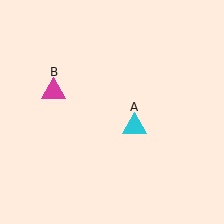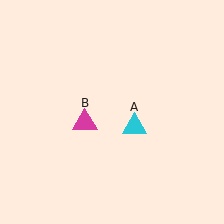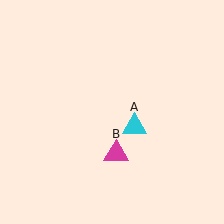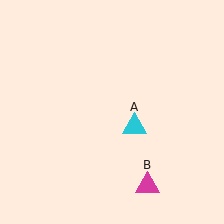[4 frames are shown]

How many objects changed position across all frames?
1 object changed position: magenta triangle (object B).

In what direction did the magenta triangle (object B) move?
The magenta triangle (object B) moved down and to the right.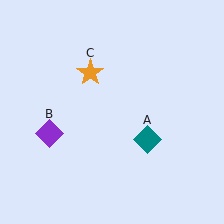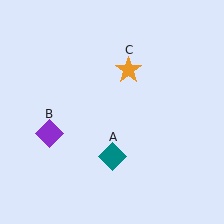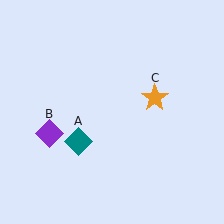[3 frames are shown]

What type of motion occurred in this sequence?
The teal diamond (object A), orange star (object C) rotated clockwise around the center of the scene.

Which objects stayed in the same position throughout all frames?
Purple diamond (object B) remained stationary.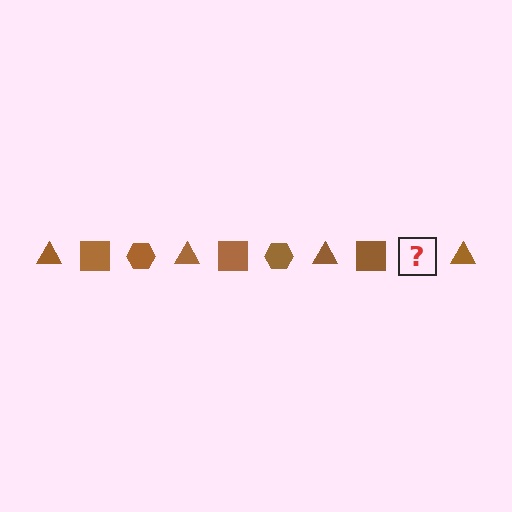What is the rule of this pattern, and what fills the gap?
The rule is that the pattern cycles through triangle, square, hexagon shapes in brown. The gap should be filled with a brown hexagon.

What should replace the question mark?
The question mark should be replaced with a brown hexagon.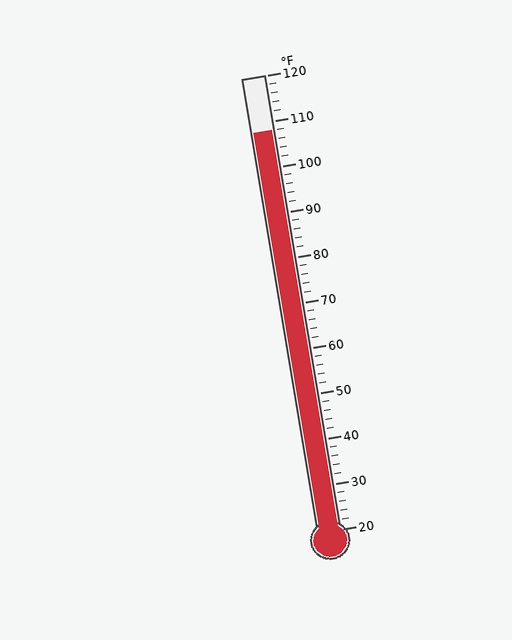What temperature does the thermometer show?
The thermometer shows approximately 108°F.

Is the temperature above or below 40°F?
The temperature is above 40°F.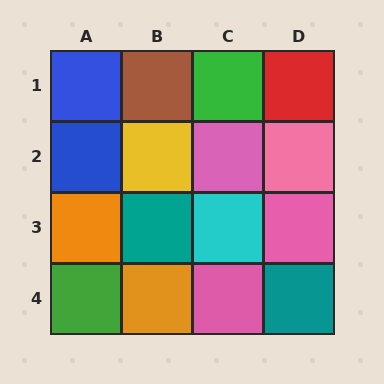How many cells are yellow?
1 cell is yellow.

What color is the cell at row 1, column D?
Red.